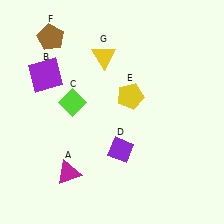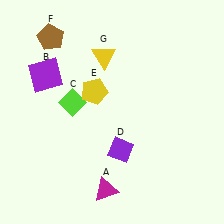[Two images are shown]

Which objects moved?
The objects that moved are: the magenta triangle (A), the yellow pentagon (E).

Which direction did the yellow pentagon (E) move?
The yellow pentagon (E) moved left.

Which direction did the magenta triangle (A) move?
The magenta triangle (A) moved right.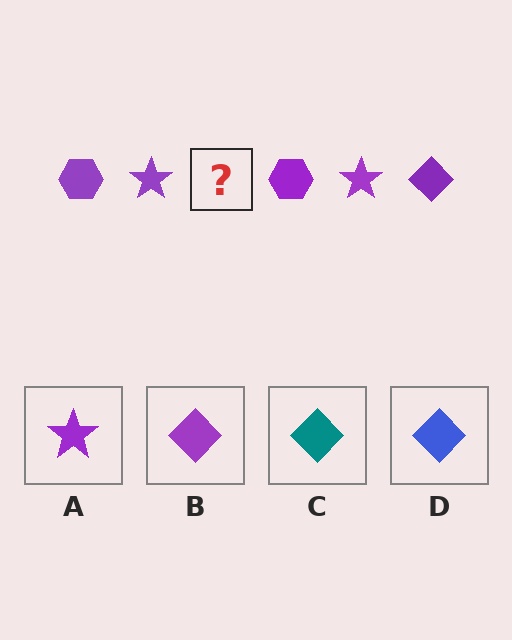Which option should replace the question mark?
Option B.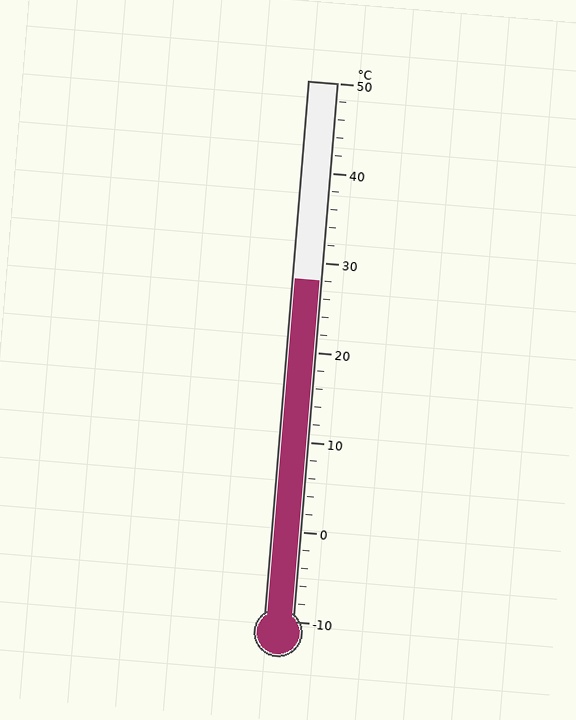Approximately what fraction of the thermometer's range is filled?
The thermometer is filled to approximately 65% of its range.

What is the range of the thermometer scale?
The thermometer scale ranges from -10°C to 50°C.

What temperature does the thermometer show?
The thermometer shows approximately 28°C.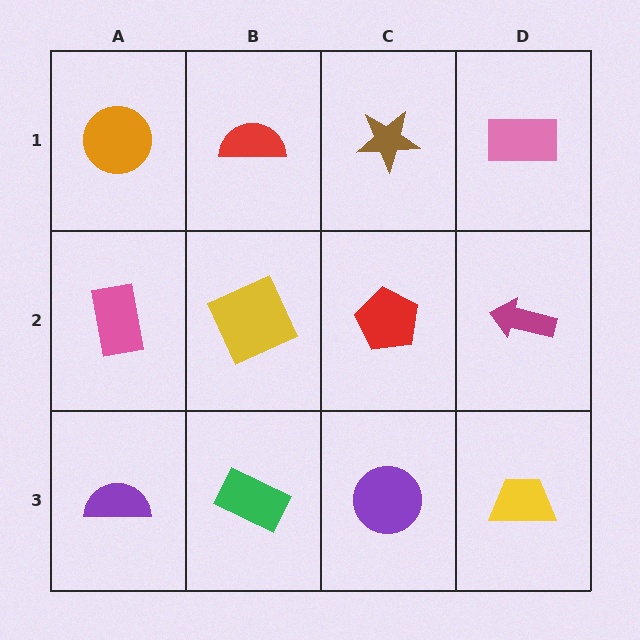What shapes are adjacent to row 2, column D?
A pink rectangle (row 1, column D), a yellow trapezoid (row 3, column D), a red pentagon (row 2, column C).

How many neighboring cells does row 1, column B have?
3.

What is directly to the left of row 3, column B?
A purple semicircle.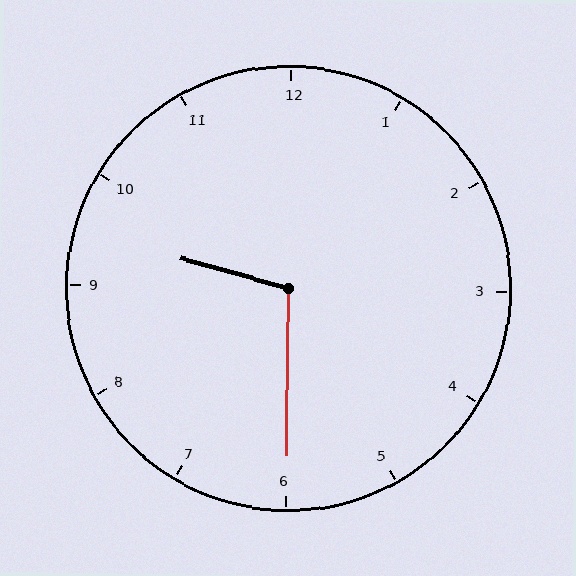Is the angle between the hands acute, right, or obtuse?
It is obtuse.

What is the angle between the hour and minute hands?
Approximately 105 degrees.